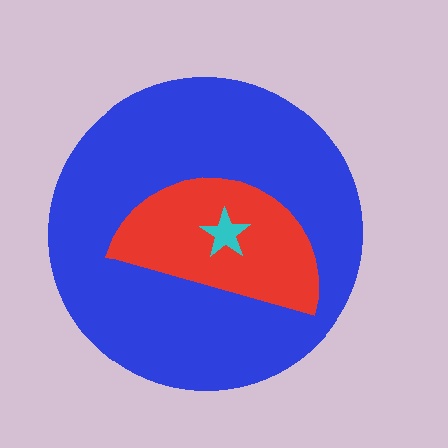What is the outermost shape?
The blue circle.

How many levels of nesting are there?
3.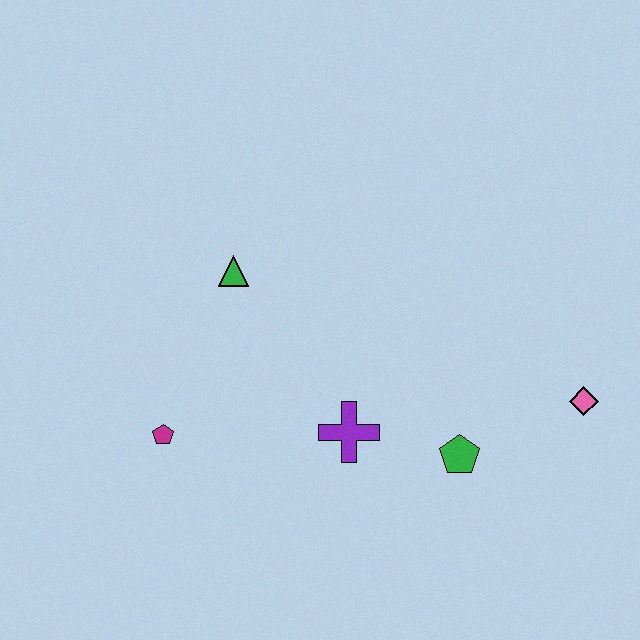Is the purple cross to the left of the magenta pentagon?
No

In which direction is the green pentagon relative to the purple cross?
The green pentagon is to the right of the purple cross.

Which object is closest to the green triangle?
The magenta pentagon is closest to the green triangle.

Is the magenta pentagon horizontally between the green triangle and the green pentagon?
No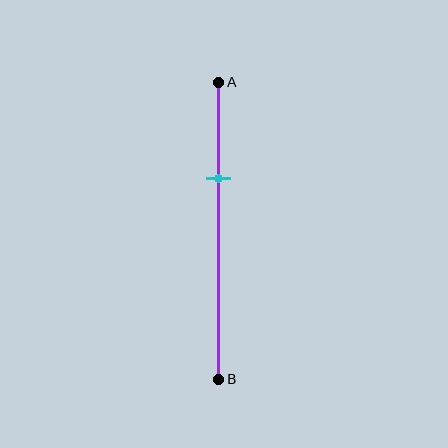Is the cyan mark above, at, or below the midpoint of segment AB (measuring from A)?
The cyan mark is above the midpoint of segment AB.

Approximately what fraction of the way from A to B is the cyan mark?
The cyan mark is approximately 30% of the way from A to B.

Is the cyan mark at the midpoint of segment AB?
No, the mark is at about 30% from A, not at the 50% midpoint.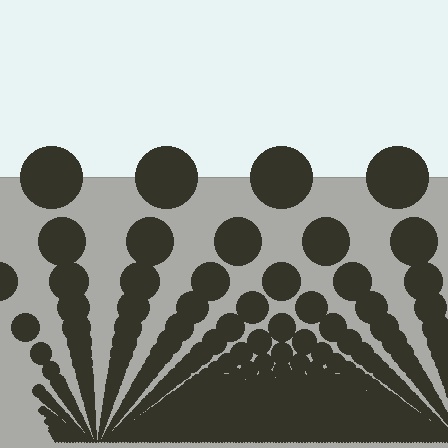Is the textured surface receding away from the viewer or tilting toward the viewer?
The surface appears to tilt toward the viewer. Texture elements get larger and sparser toward the top.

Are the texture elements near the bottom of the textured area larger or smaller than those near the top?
Smaller. The gradient is inverted — elements near the bottom are smaller and denser.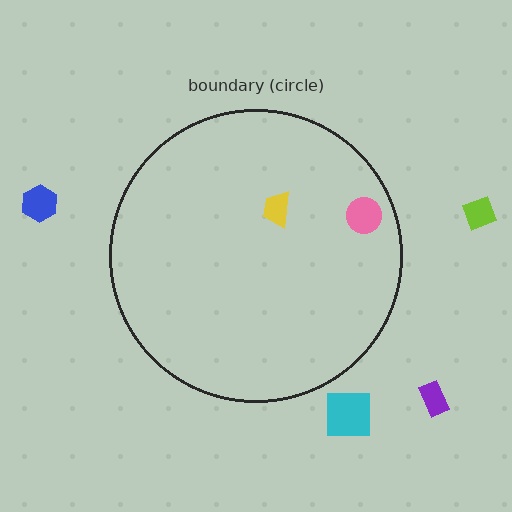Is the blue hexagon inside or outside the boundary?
Outside.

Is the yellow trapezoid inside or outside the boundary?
Inside.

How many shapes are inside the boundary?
2 inside, 4 outside.